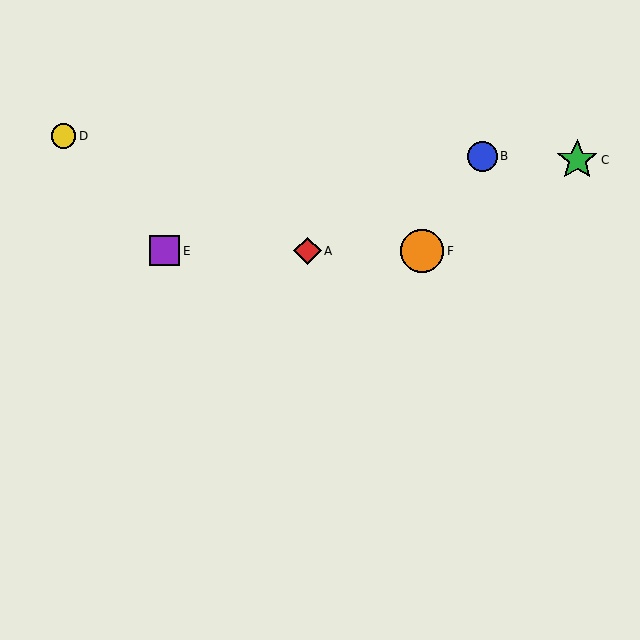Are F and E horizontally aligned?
Yes, both are at y≈251.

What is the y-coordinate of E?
Object E is at y≈251.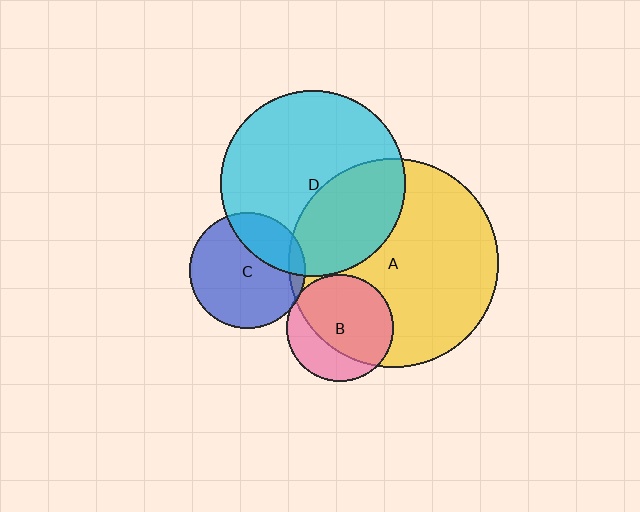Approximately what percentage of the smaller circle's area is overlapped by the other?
Approximately 70%.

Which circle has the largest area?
Circle A (yellow).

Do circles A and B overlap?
Yes.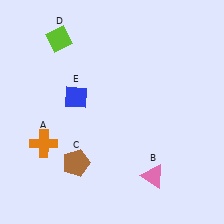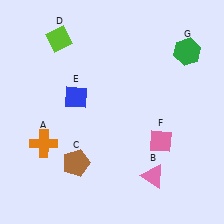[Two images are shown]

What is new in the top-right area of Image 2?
A green hexagon (G) was added in the top-right area of Image 2.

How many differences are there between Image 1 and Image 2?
There are 2 differences between the two images.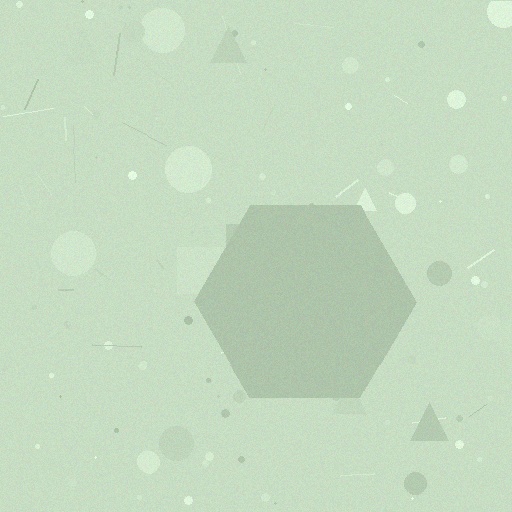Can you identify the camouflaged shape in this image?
The camouflaged shape is a hexagon.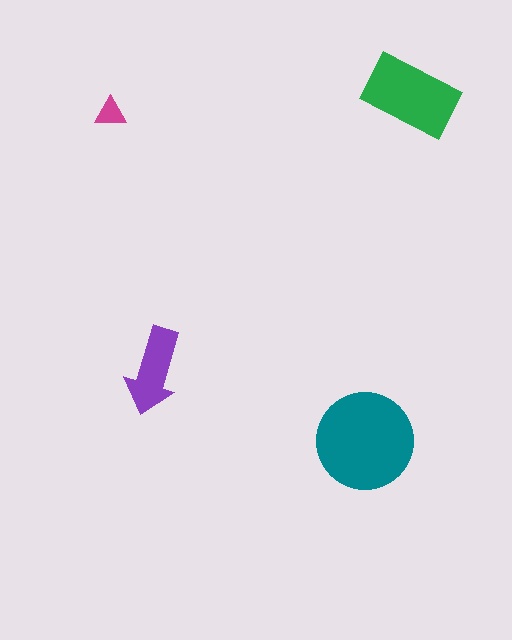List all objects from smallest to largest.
The magenta triangle, the purple arrow, the green rectangle, the teal circle.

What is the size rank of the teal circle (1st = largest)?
1st.